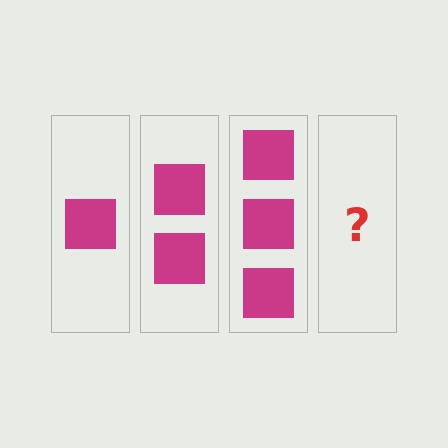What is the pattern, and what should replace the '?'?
The pattern is that each step adds one more square. The '?' should be 4 squares.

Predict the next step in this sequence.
The next step is 4 squares.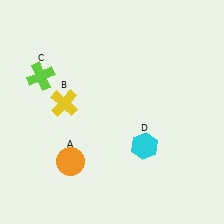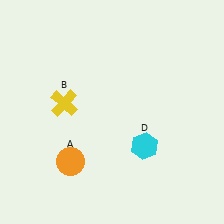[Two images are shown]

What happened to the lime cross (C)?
The lime cross (C) was removed in Image 2. It was in the top-left area of Image 1.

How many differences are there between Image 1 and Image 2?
There is 1 difference between the two images.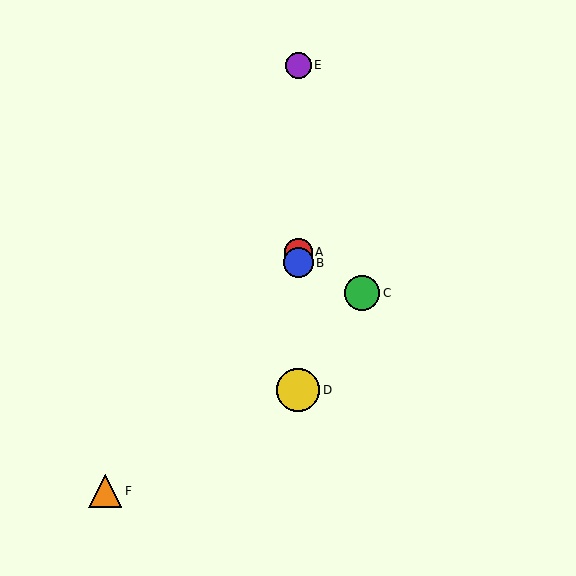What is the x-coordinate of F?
Object F is at x≈105.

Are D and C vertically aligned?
No, D is at x≈298 and C is at x≈362.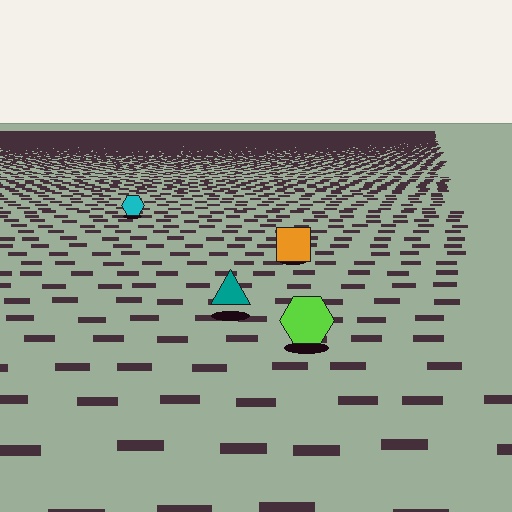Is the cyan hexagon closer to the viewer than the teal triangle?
No. The teal triangle is closer — you can tell from the texture gradient: the ground texture is coarser near it.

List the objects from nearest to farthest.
From nearest to farthest: the lime hexagon, the teal triangle, the orange square, the cyan hexagon.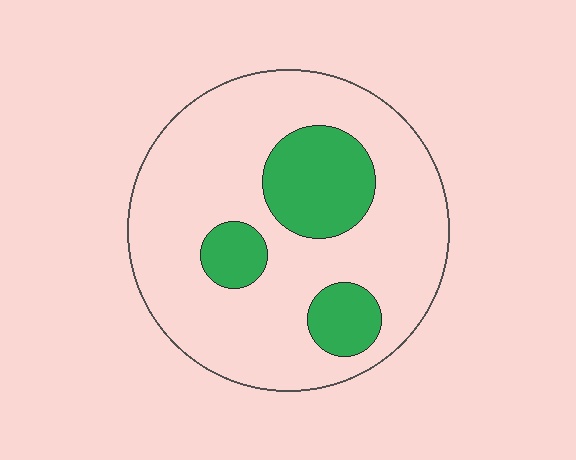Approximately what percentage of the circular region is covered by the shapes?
Approximately 20%.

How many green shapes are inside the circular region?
3.